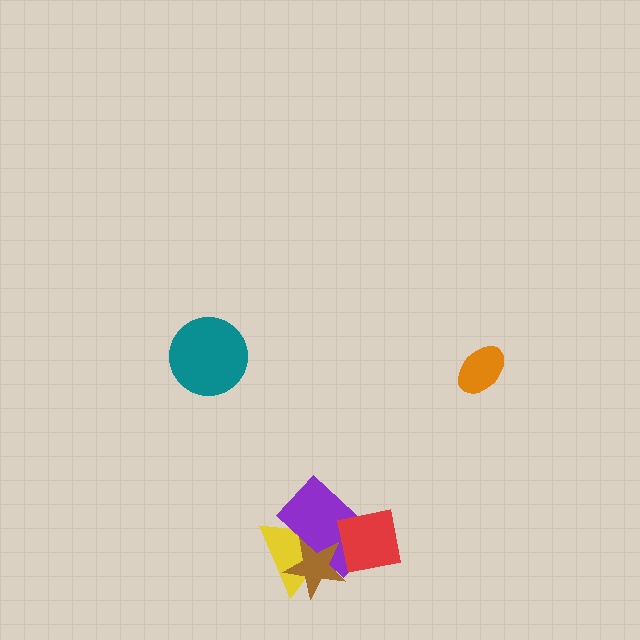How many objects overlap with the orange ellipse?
0 objects overlap with the orange ellipse.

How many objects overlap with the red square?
3 objects overlap with the red square.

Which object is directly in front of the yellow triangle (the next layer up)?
The purple rectangle is directly in front of the yellow triangle.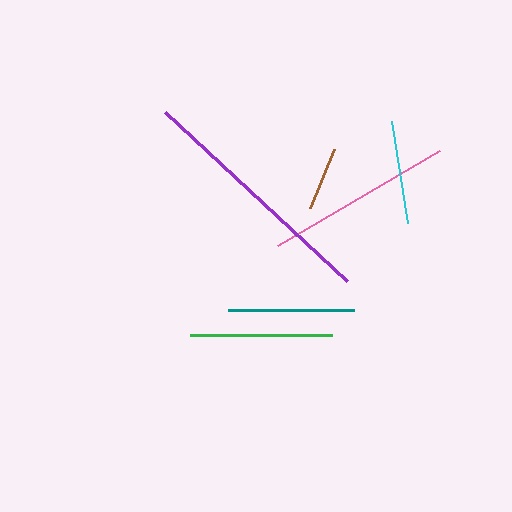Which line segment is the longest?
The purple line is the longest at approximately 249 pixels.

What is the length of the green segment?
The green segment is approximately 142 pixels long.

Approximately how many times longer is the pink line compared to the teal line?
The pink line is approximately 1.5 times the length of the teal line.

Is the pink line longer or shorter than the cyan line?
The pink line is longer than the cyan line.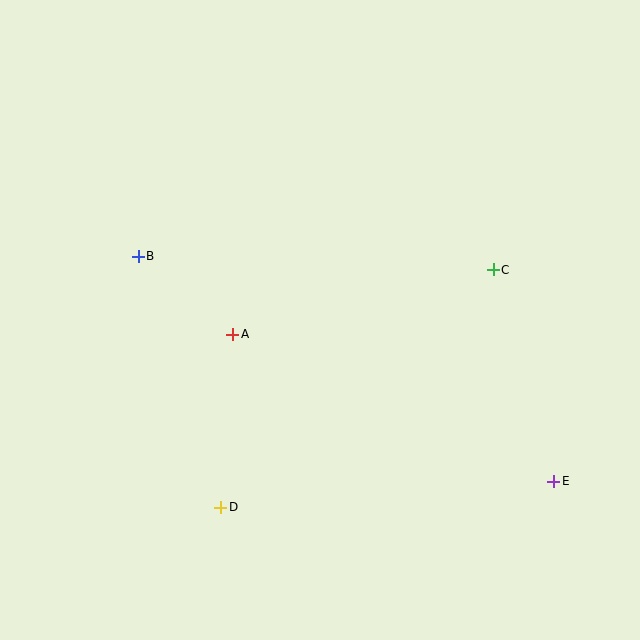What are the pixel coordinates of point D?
Point D is at (221, 507).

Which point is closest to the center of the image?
Point A at (233, 334) is closest to the center.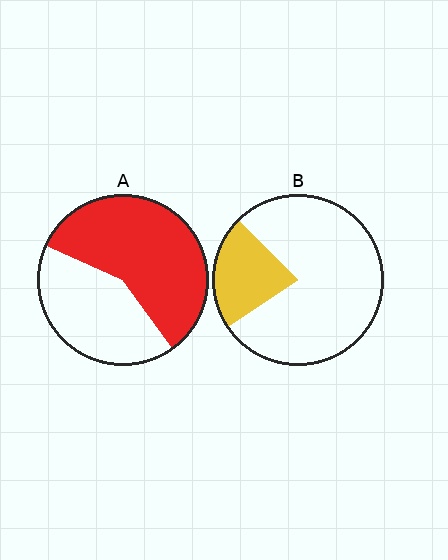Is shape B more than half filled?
No.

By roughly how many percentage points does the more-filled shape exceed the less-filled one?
By roughly 35 percentage points (A over B).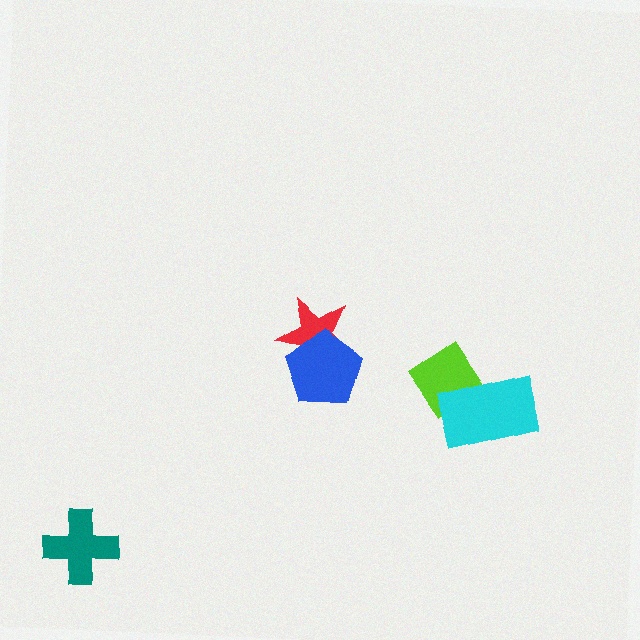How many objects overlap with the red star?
1 object overlaps with the red star.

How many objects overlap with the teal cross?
0 objects overlap with the teal cross.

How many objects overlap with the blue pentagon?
1 object overlaps with the blue pentagon.